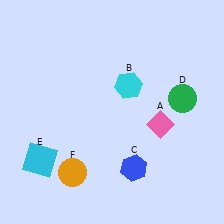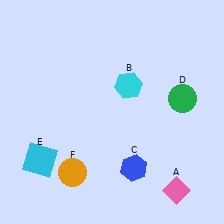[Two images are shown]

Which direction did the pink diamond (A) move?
The pink diamond (A) moved down.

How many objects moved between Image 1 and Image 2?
1 object moved between the two images.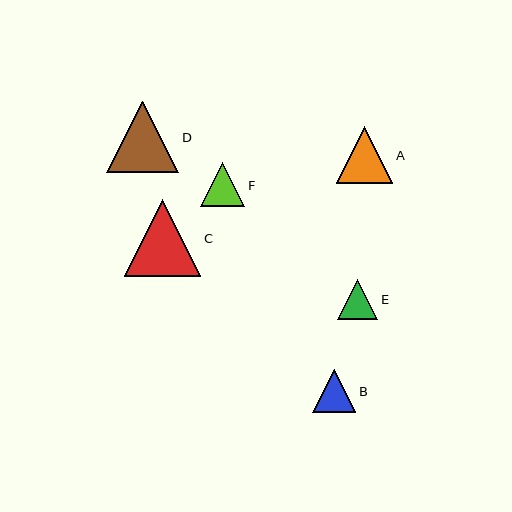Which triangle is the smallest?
Triangle E is the smallest with a size of approximately 41 pixels.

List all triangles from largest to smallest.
From largest to smallest: C, D, A, F, B, E.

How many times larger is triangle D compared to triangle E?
Triangle D is approximately 1.8 times the size of triangle E.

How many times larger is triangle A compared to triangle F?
Triangle A is approximately 1.3 times the size of triangle F.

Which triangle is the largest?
Triangle C is the largest with a size of approximately 76 pixels.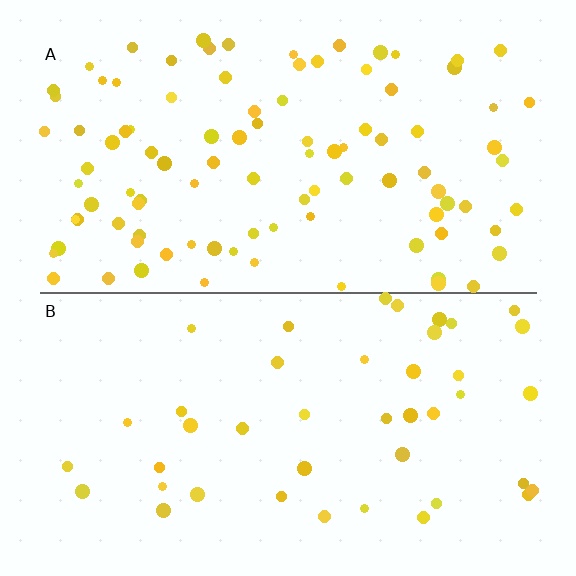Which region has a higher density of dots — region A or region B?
A (the top).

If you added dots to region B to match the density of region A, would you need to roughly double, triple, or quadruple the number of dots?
Approximately double.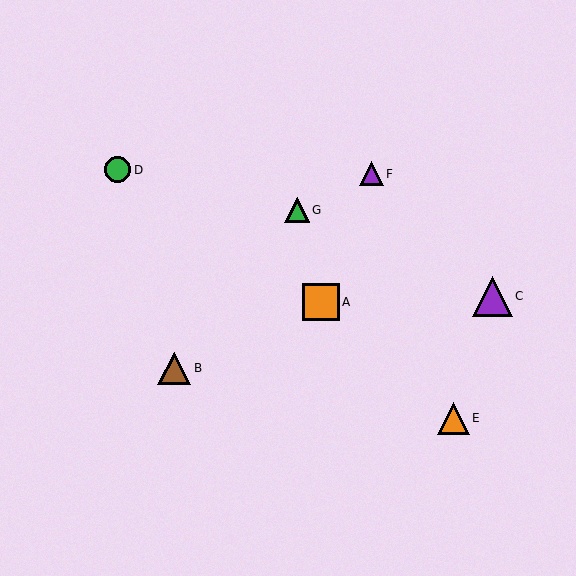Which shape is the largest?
The purple triangle (labeled C) is the largest.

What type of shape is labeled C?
Shape C is a purple triangle.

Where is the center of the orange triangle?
The center of the orange triangle is at (453, 418).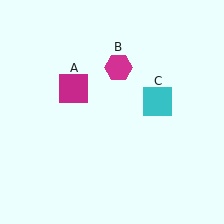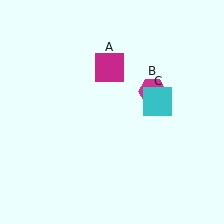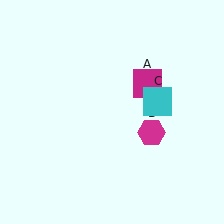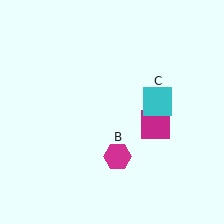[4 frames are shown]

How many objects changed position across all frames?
2 objects changed position: magenta square (object A), magenta hexagon (object B).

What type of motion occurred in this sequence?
The magenta square (object A), magenta hexagon (object B) rotated clockwise around the center of the scene.